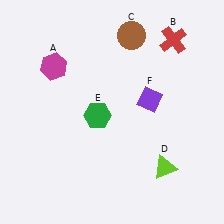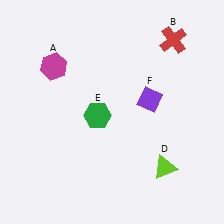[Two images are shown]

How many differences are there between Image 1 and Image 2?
There is 1 difference between the two images.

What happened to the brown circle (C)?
The brown circle (C) was removed in Image 2. It was in the top-right area of Image 1.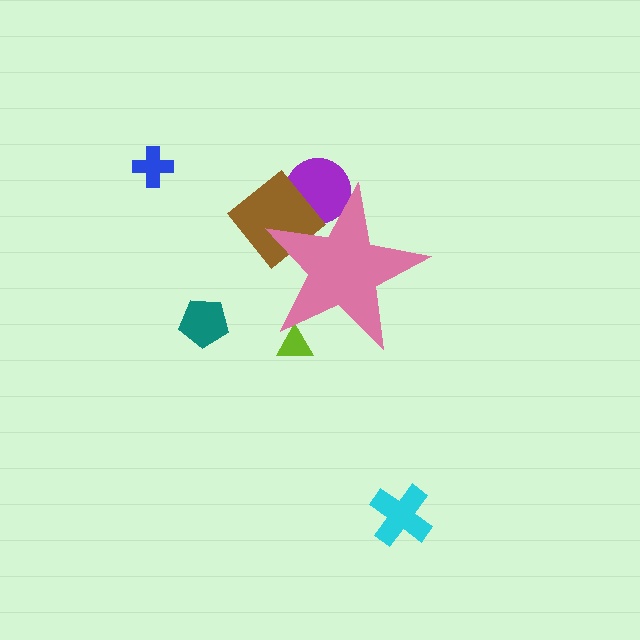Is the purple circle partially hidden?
Yes, the purple circle is partially hidden behind the pink star.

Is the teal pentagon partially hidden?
No, the teal pentagon is fully visible.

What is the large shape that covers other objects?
A pink star.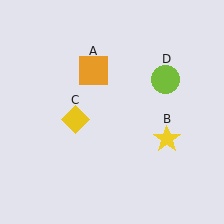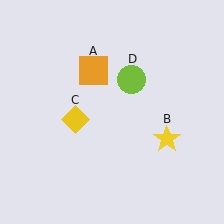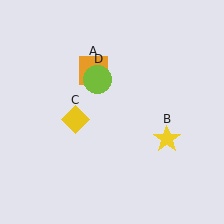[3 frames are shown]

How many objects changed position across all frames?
1 object changed position: lime circle (object D).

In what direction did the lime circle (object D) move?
The lime circle (object D) moved left.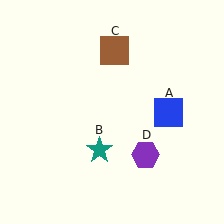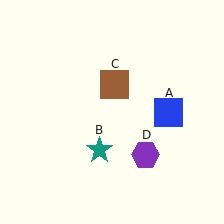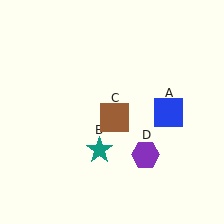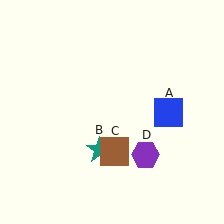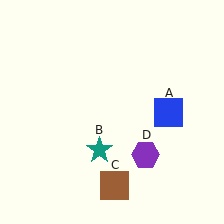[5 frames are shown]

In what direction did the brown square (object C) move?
The brown square (object C) moved down.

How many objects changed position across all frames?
1 object changed position: brown square (object C).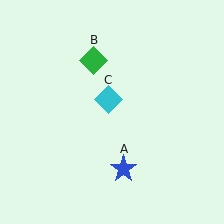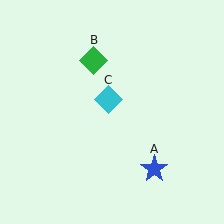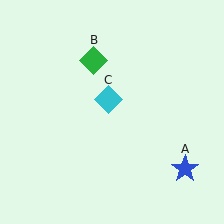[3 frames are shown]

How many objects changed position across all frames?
1 object changed position: blue star (object A).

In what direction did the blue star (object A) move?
The blue star (object A) moved right.